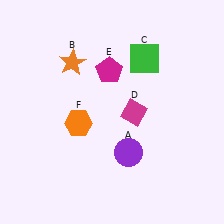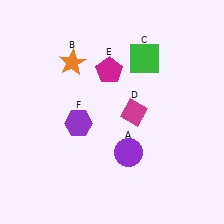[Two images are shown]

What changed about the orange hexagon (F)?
In Image 1, F is orange. In Image 2, it changed to purple.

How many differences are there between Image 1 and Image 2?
There is 1 difference between the two images.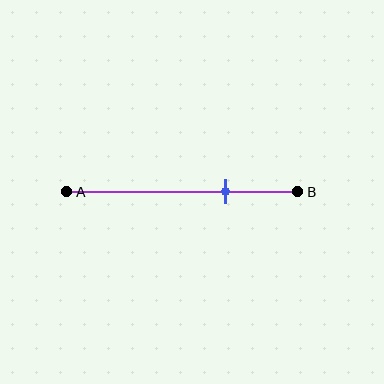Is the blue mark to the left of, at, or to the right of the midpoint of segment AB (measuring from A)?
The blue mark is to the right of the midpoint of segment AB.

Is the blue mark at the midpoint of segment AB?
No, the mark is at about 70% from A, not at the 50% midpoint.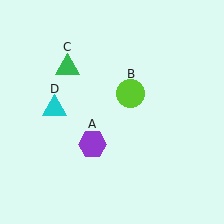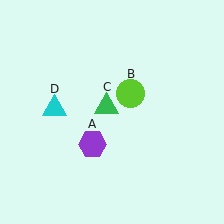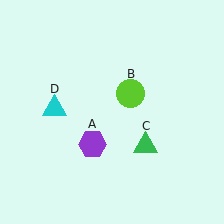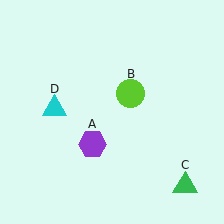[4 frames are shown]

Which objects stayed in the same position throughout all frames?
Purple hexagon (object A) and lime circle (object B) and cyan triangle (object D) remained stationary.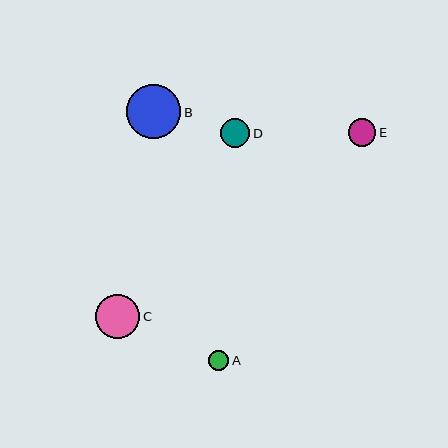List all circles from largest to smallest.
From largest to smallest: B, C, D, E, A.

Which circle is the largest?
Circle B is the largest with a size of approximately 54 pixels.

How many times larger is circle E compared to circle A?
Circle E is approximately 1.4 times the size of circle A.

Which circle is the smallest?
Circle A is the smallest with a size of approximately 20 pixels.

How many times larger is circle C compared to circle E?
Circle C is approximately 1.6 times the size of circle E.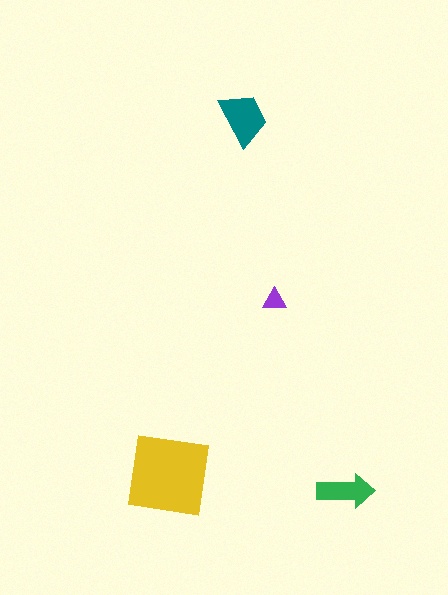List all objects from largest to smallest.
The yellow square, the teal trapezoid, the green arrow, the purple triangle.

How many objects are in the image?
There are 4 objects in the image.